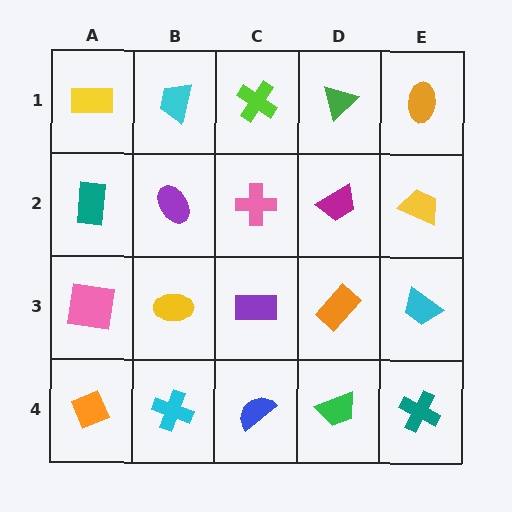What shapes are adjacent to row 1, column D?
A magenta trapezoid (row 2, column D), a lime cross (row 1, column C), an orange ellipse (row 1, column E).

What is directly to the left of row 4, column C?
A cyan cross.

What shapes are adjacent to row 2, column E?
An orange ellipse (row 1, column E), a cyan trapezoid (row 3, column E), a magenta trapezoid (row 2, column D).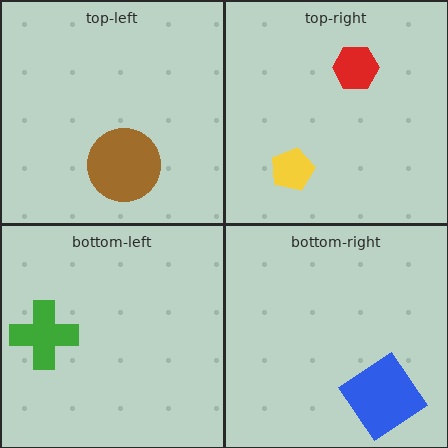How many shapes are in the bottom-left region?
1.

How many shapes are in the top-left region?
1.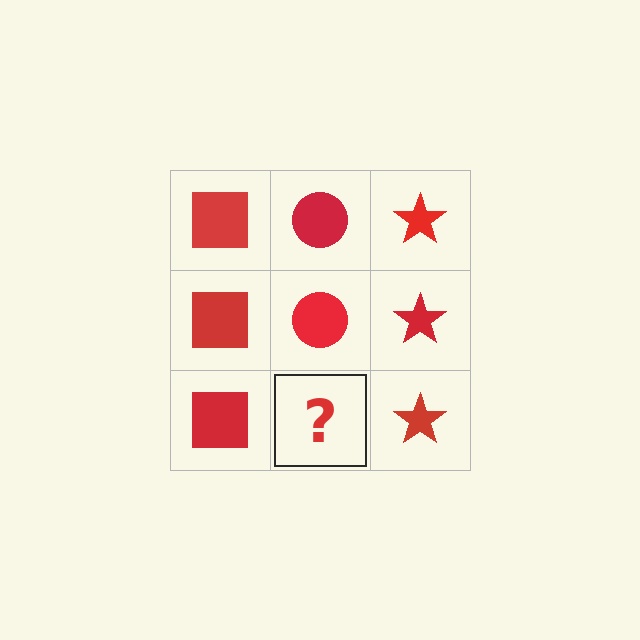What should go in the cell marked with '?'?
The missing cell should contain a red circle.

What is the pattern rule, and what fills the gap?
The rule is that each column has a consistent shape. The gap should be filled with a red circle.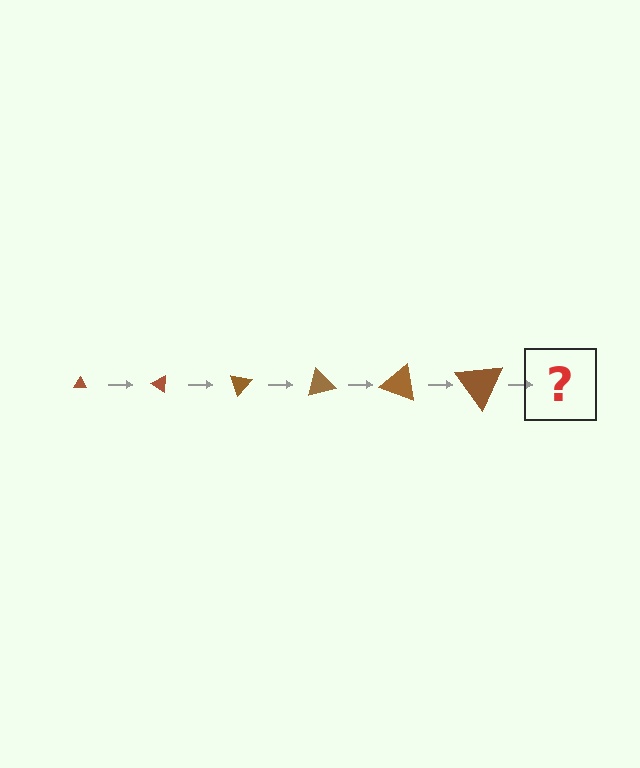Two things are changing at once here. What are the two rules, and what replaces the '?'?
The two rules are that the triangle grows larger each step and it rotates 35 degrees each step. The '?' should be a triangle, larger than the previous one and rotated 210 degrees from the start.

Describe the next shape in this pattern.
It should be a triangle, larger than the previous one and rotated 210 degrees from the start.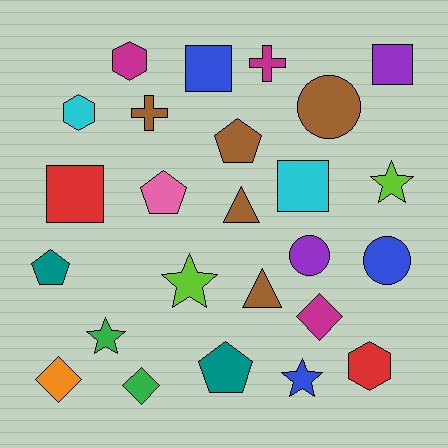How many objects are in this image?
There are 25 objects.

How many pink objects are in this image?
There is 1 pink object.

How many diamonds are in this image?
There are 3 diamonds.